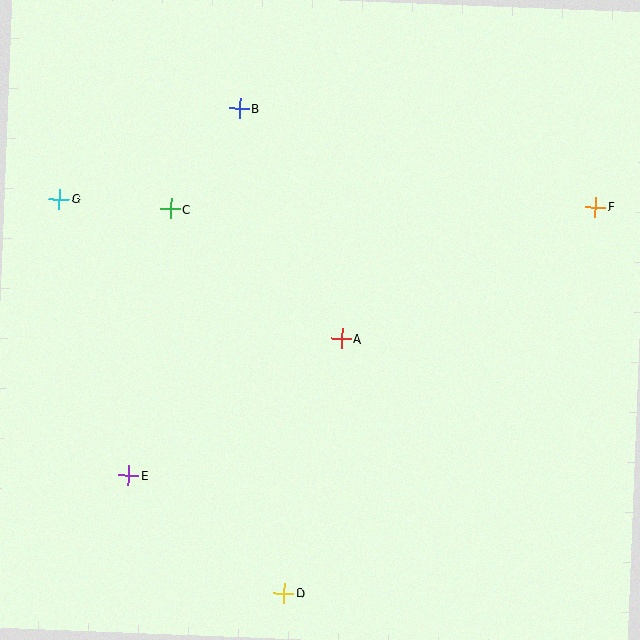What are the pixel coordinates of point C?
Point C is at (170, 209).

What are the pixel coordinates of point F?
Point F is at (595, 207).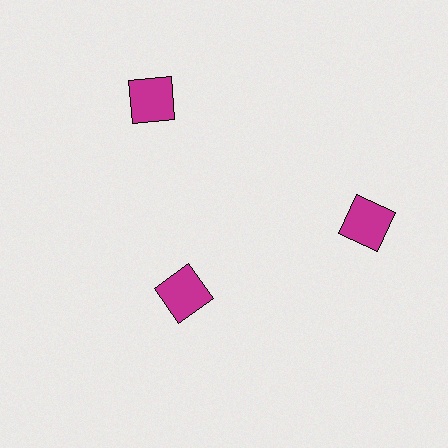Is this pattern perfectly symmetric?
No. The 3 magenta squares are arranged in a ring, but one element near the 7 o'clock position is pulled inward toward the center, breaking the 3-fold rotational symmetry.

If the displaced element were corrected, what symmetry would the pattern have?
It would have 3-fold rotational symmetry — the pattern would map onto itself every 120 degrees.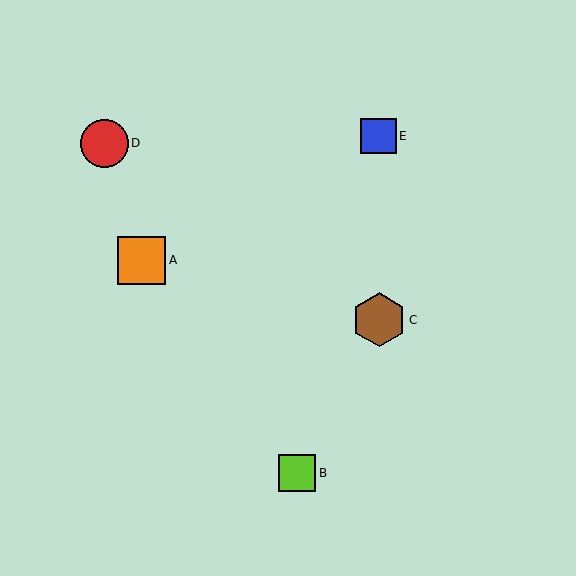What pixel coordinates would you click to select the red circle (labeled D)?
Click at (104, 143) to select the red circle D.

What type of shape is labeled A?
Shape A is an orange square.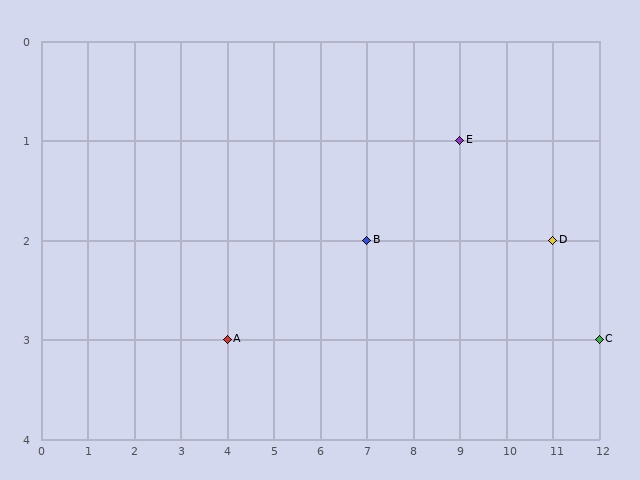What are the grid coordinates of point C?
Point C is at grid coordinates (12, 3).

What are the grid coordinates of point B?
Point B is at grid coordinates (7, 2).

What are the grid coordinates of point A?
Point A is at grid coordinates (4, 3).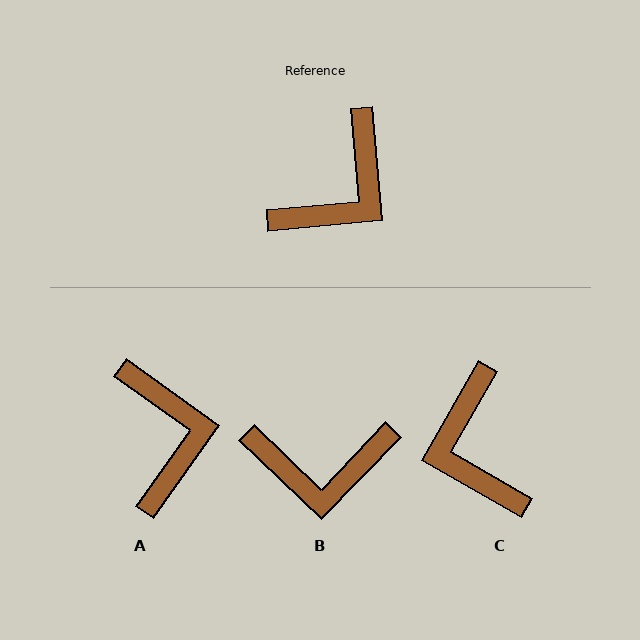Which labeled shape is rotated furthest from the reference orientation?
C, about 125 degrees away.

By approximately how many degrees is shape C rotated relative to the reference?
Approximately 125 degrees clockwise.